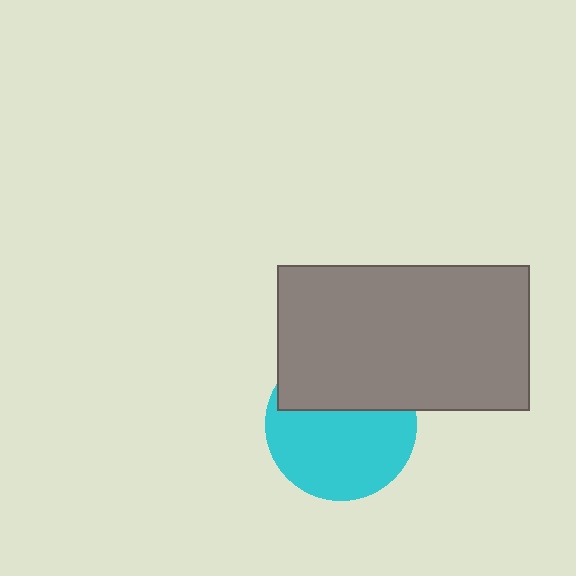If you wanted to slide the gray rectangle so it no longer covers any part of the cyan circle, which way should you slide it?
Slide it up — that is the most direct way to separate the two shapes.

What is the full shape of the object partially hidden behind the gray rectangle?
The partially hidden object is a cyan circle.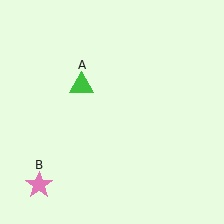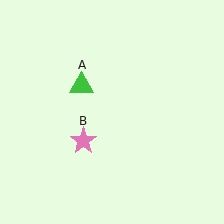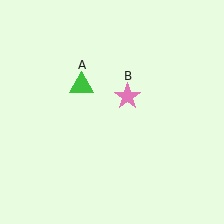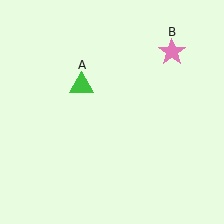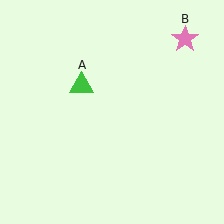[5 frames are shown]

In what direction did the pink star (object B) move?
The pink star (object B) moved up and to the right.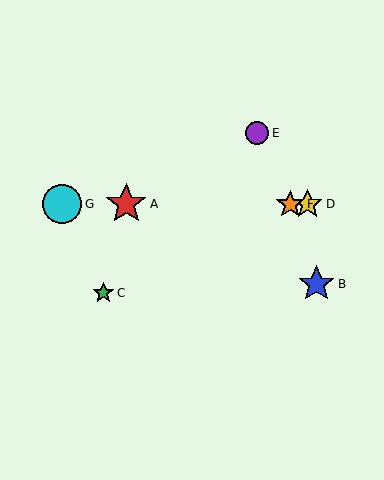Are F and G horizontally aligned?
Yes, both are at y≈204.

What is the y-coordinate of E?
Object E is at y≈133.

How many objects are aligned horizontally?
4 objects (A, D, F, G) are aligned horizontally.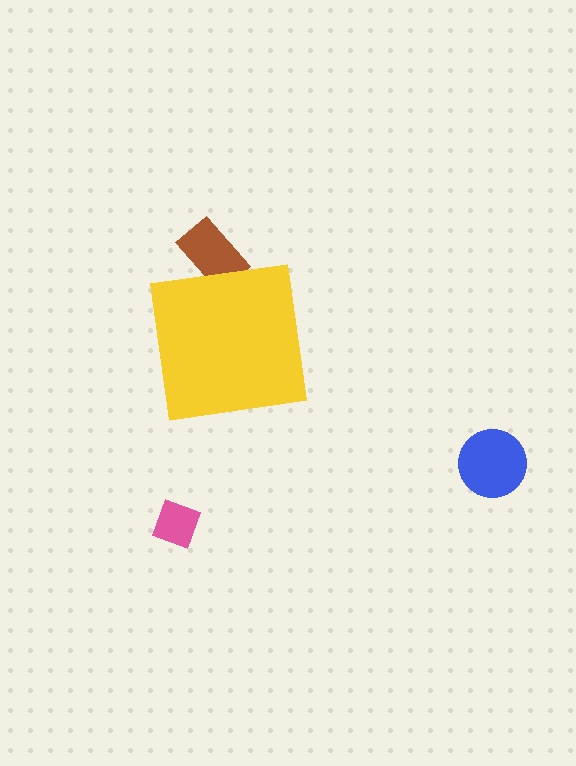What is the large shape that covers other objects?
A yellow square.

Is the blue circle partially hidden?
No, the blue circle is fully visible.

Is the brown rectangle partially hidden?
Yes, the brown rectangle is partially hidden behind the yellow square.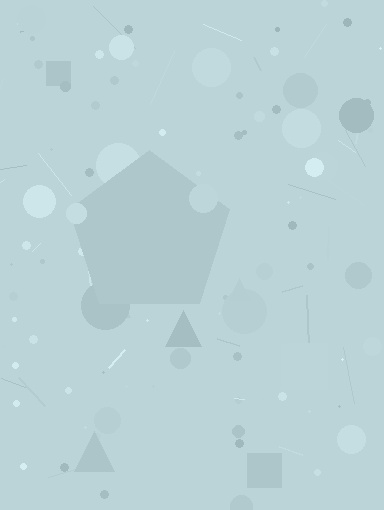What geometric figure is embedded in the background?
A pentagon is embedded in the background.